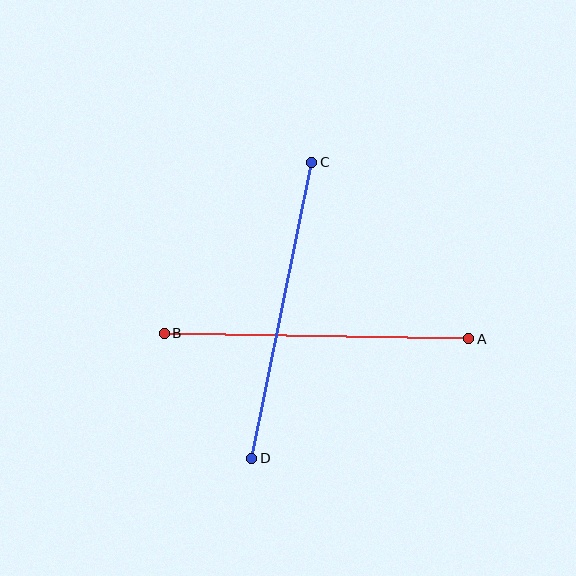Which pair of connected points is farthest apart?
Points A and B are farthest apart.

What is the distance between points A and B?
The distance is approximately 304 pixels.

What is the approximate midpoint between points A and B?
The midpoint is at approximately (316, 336) pixels.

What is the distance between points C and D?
The distance is approximately 302 pixels.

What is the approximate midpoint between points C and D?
The midpoint is at approximately (282, 310) pixels.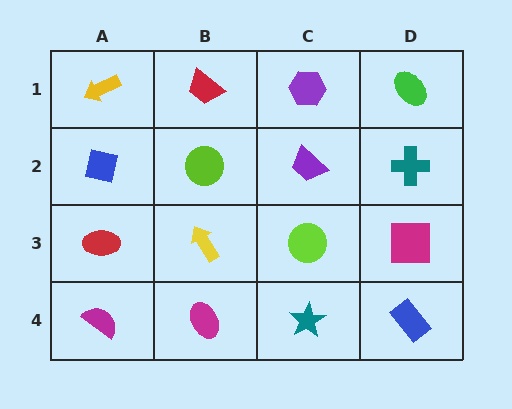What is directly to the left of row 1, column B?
A yellow arrow.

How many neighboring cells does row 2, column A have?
3.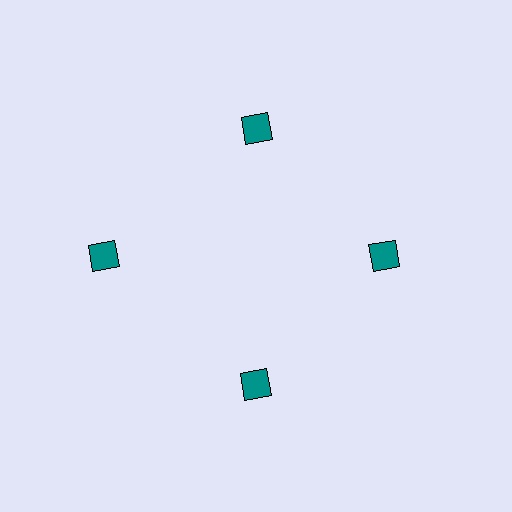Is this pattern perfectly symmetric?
No. The 4 teal squares are arranged in a ring, but one element near the 9 o'clock position is pushed outward from the center, breaking the 4-fold rotational symmetry.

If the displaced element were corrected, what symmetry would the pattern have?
It would have 4-fold rotational symmetry — the pattern would map onto itself every 90 degrees.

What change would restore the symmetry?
The symmetry would be restored by moving it inward, back onto the ring so that all 4 squares sit at equal angles and equal distance from the center.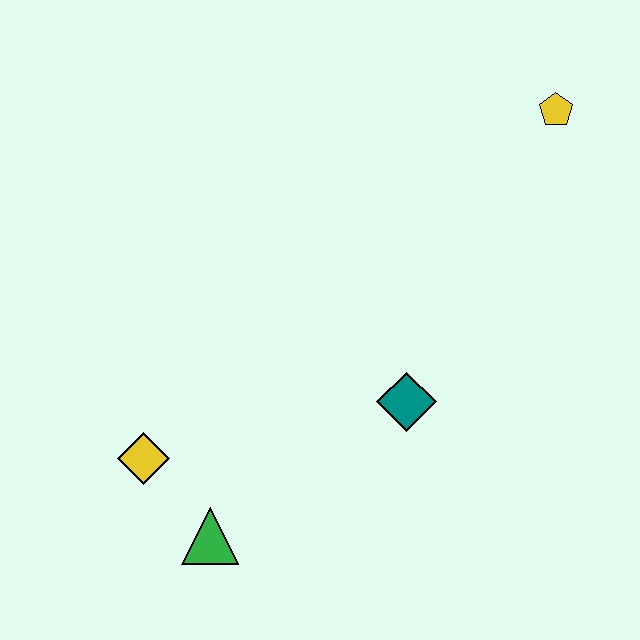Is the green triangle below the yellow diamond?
Yes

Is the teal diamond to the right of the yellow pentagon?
No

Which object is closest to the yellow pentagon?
The teal diamond is closest to the yellow pentagon.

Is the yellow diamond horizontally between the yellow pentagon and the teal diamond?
No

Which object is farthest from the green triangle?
The yellow pentagon is farthest from the green triangle.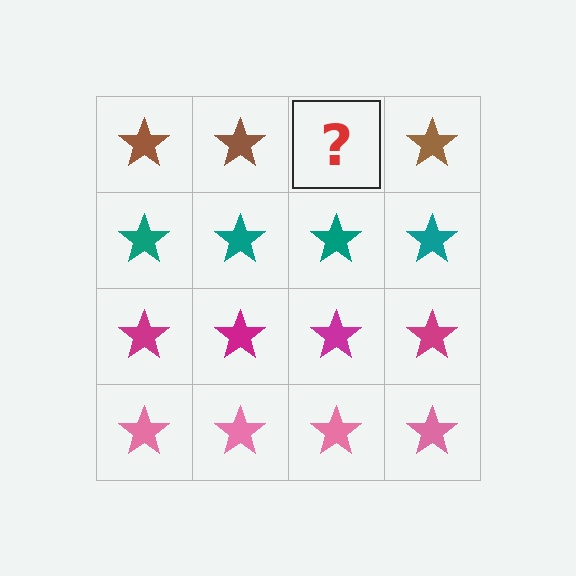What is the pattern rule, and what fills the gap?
The rule is that each row has a consistent color. The gap should be filled with a brown star.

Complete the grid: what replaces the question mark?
The question mark should be replaced with a brown star.